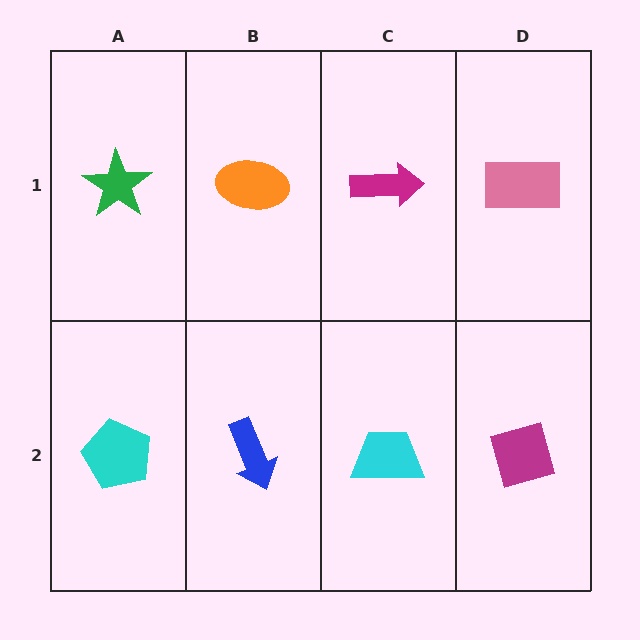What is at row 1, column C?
A magenta arrow.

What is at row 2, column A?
A cyan pentagon.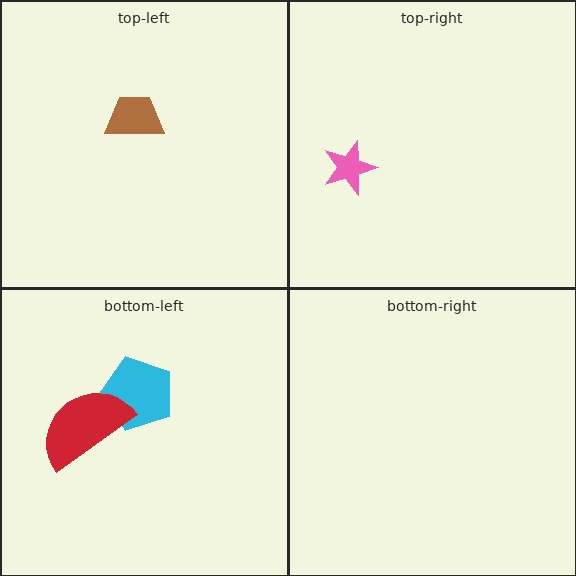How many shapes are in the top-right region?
1.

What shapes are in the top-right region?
The pink star.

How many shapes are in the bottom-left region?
2.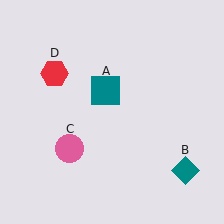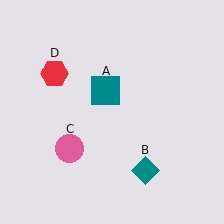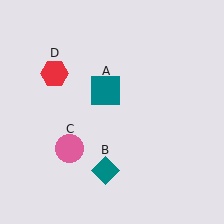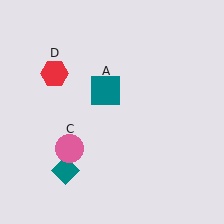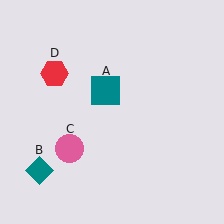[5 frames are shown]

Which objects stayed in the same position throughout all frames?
Teal square (object A) and pink circle (object C) and red hexagon (object D) remained stationary.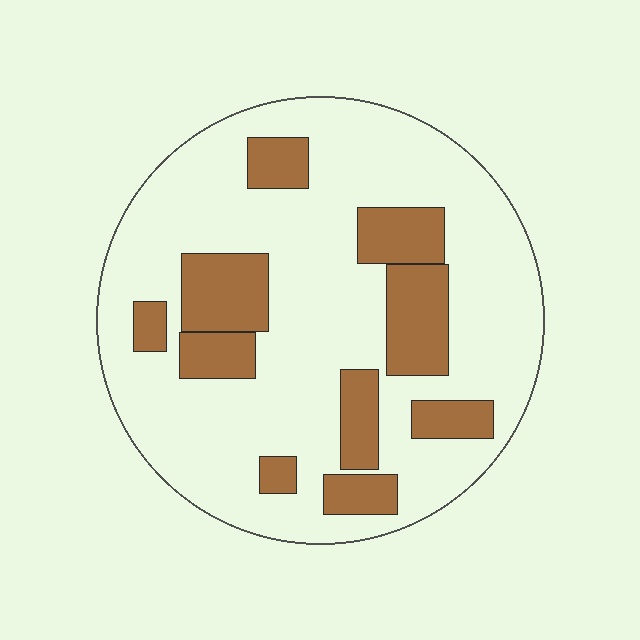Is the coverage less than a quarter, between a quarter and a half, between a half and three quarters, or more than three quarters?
Less than a quarter.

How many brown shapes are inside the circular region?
10.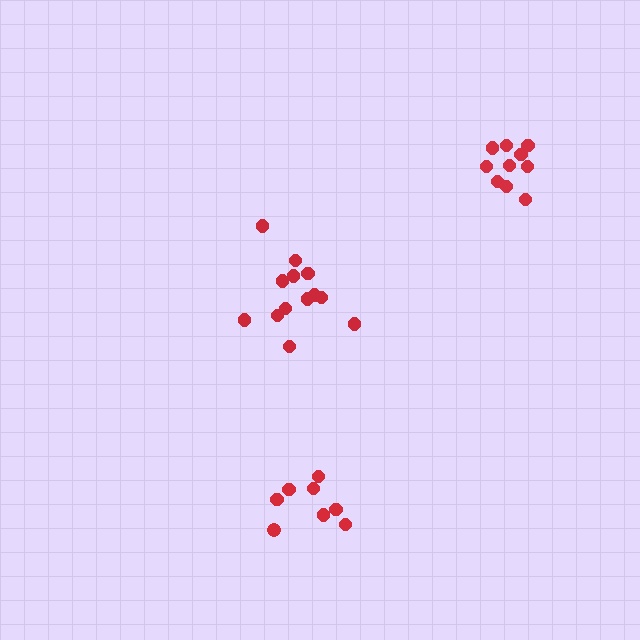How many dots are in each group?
Group 1: 8 dots, Group 2: 13 dots, Group 3: 10 dots (31 total).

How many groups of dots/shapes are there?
There are 3 groups.